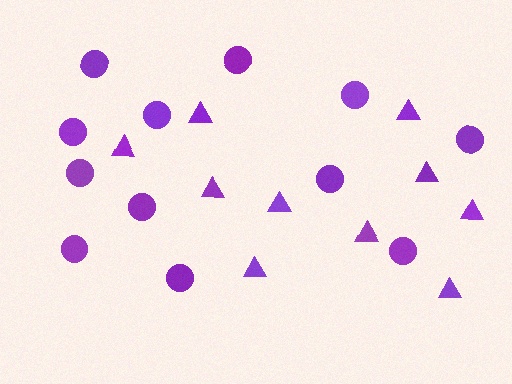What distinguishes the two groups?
There are 2 groups: one group of triangles (10) and one group of circles (12).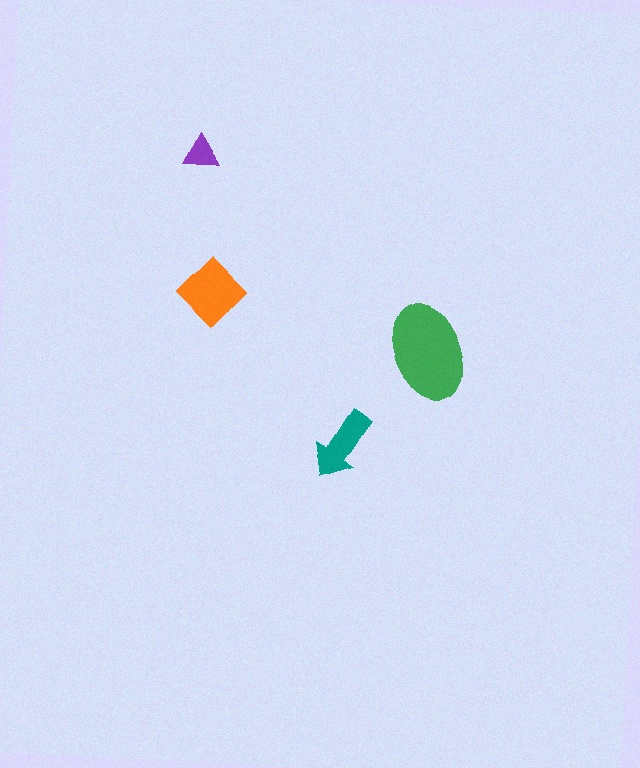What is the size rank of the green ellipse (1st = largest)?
1st.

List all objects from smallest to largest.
The purple triangle, the teal arrow, the orange diamond, the green ellipse.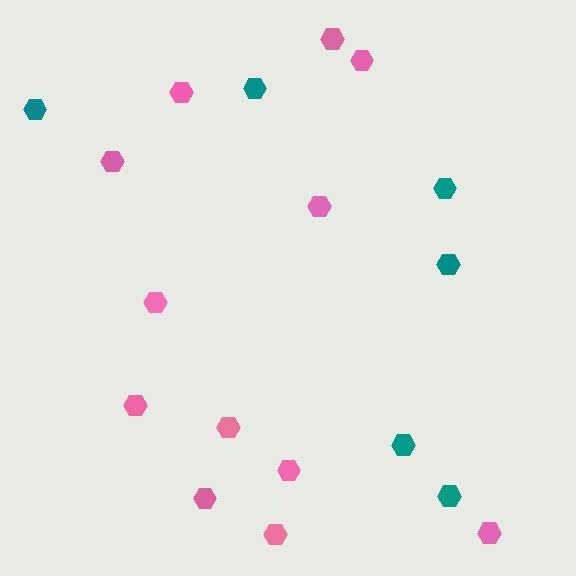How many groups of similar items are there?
There are 2 groups: one group of pink hexagons (12) and one group of teal hexagons (6).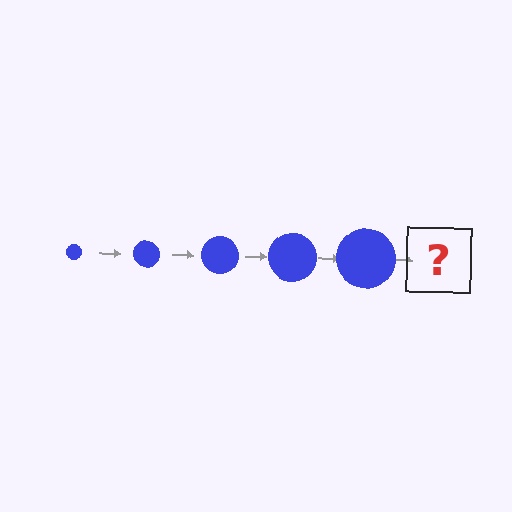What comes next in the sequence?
The next element should be a blue circle, larger than the previous one.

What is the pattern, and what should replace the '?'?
The pattern is that the circle gets progressively larger each step. The '?' should be a blue circle, larger than the previous one.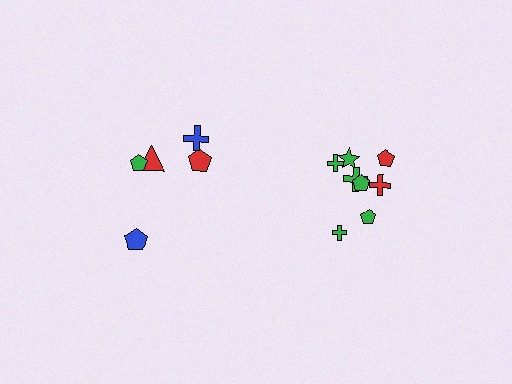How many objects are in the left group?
There are 5 objects.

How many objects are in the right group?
There are 8 objects.